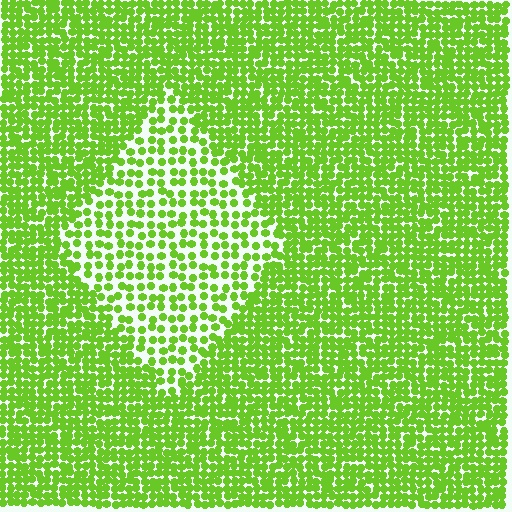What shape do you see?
I see a diamond.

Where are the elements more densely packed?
The elements are more densely packed outside the diamond boundary.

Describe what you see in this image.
The image contains small lime elements arranged at two different densities. A diamond-shaped region is visible where the elements are less densely packed than the surrounding area.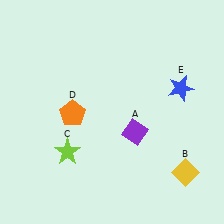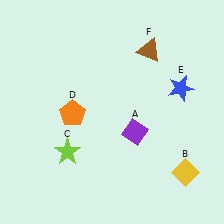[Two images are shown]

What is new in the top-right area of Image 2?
A brown triangle (F) was added in the top-right area of Image 2.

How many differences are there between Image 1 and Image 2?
There is 1 difference between the two images.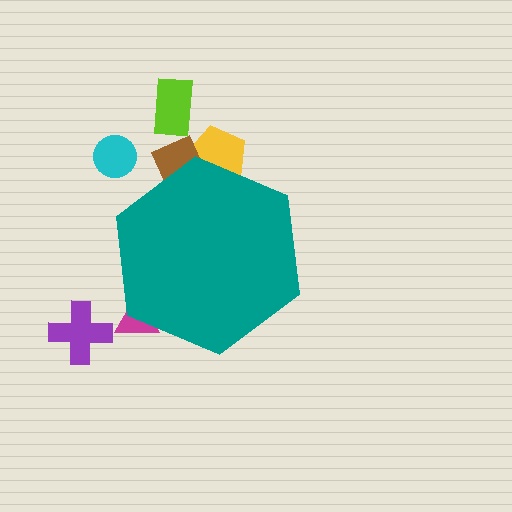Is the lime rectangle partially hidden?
No, the lime rectangle is fully visible.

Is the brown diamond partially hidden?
Yes, the brown diamond is partially hidden behind the teal hexagon.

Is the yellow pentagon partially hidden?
Yes, the yellow pentagon is partially hidden behind the teal hexagon.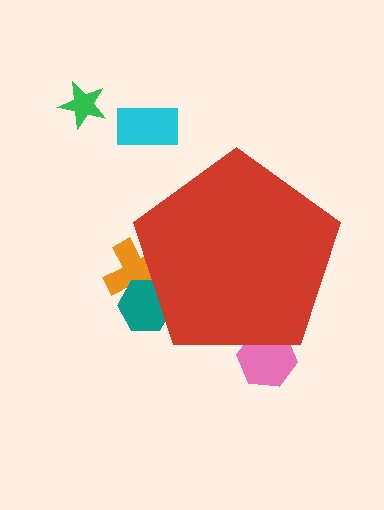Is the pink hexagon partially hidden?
Yes, the pink hexagon is partially hidden behind the red pentagon.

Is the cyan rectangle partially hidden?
No, the cyan rectangle is fully visible.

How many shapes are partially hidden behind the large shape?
3 shapes are partially hidden.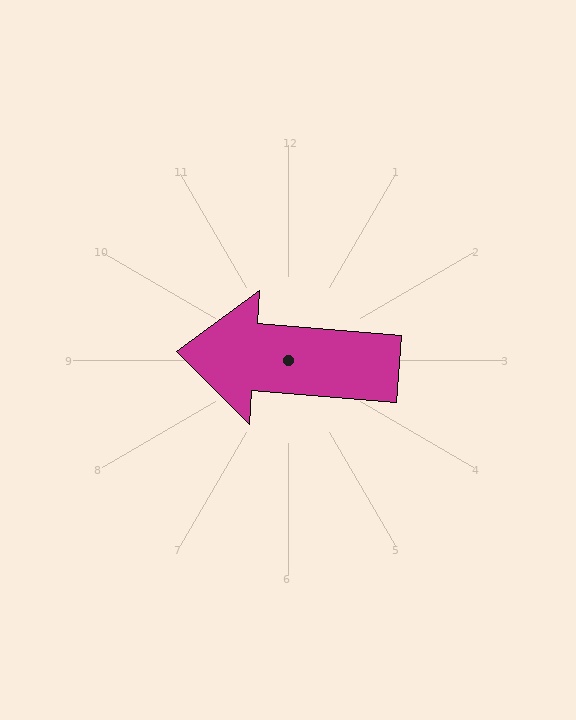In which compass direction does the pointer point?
West.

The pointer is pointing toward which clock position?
Roughly 9 o'clock.